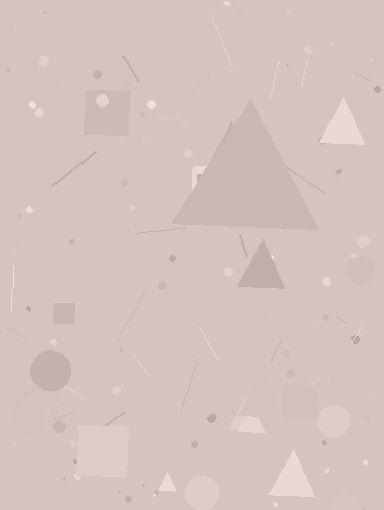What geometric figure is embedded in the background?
A triangle is embedded in the background.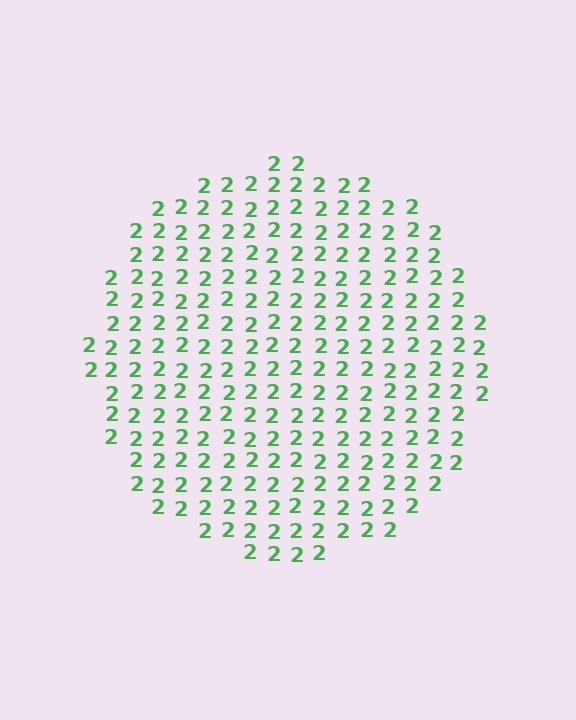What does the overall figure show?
The overall figure shows a circle.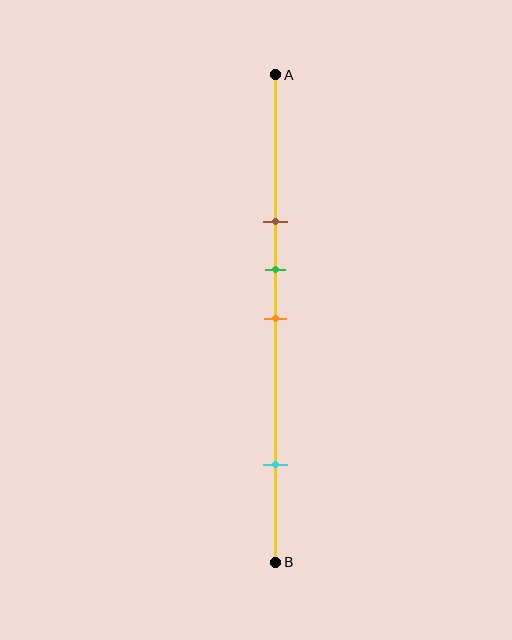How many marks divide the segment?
There are 4 marks dividing the segment.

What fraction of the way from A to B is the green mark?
The green mark is approximately 40% (0.4) of the way from A to B.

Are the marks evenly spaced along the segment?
No, the marks are not evenly spaced.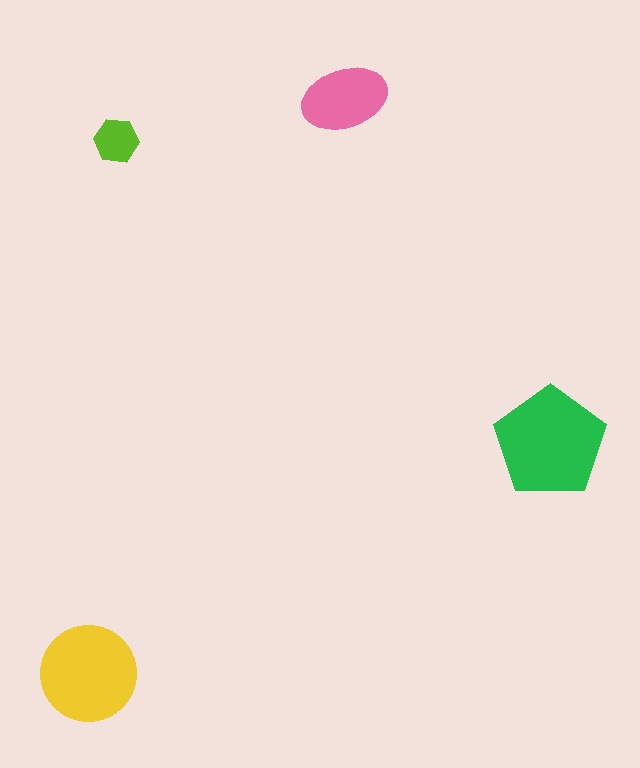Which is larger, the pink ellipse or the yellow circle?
The yellow circle.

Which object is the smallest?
The lime hexagon.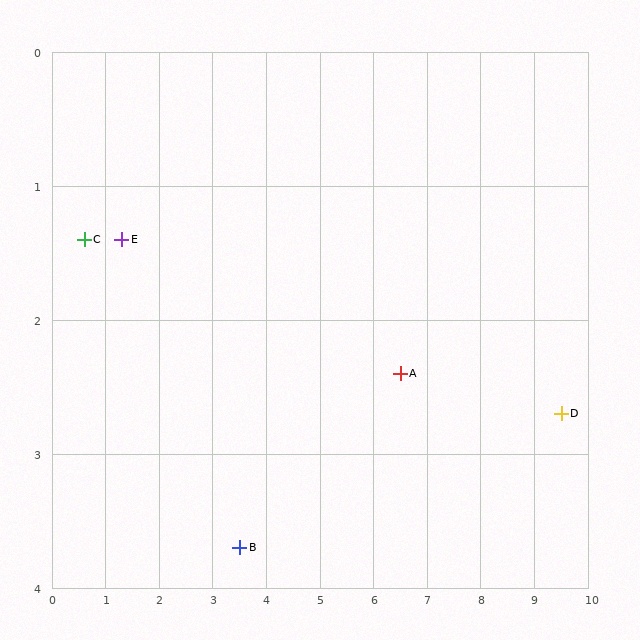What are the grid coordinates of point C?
Point C is at approximately (0.6, 1.4).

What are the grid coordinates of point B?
Point B is at approximately (3.5, 3.7).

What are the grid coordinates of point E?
Point E is at approximately (1.3, 1.4).